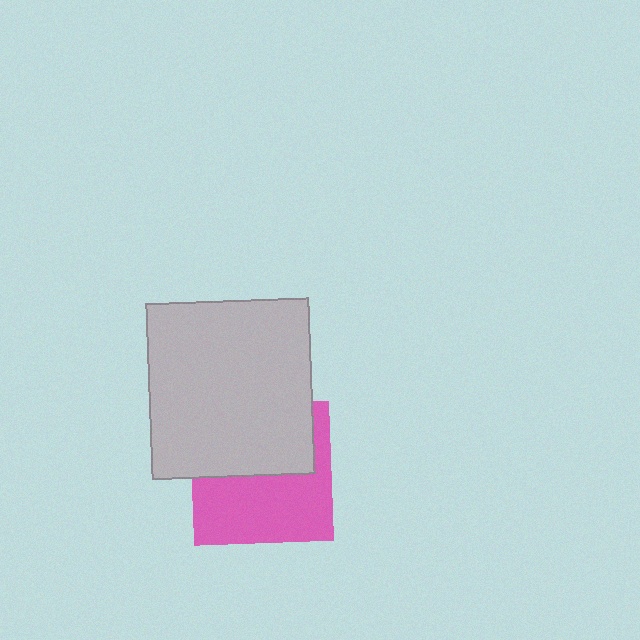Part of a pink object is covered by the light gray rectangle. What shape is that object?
It is a square.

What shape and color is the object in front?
The object in front is a light gray rectangle.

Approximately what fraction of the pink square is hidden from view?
Roughly 46% of the pink square is hidden behind the light gray rectangle.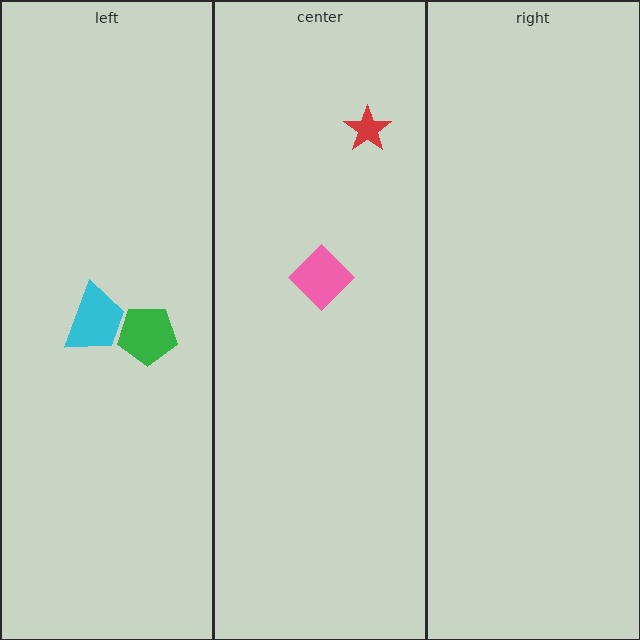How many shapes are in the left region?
2.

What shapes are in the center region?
The red star, the pink diamond.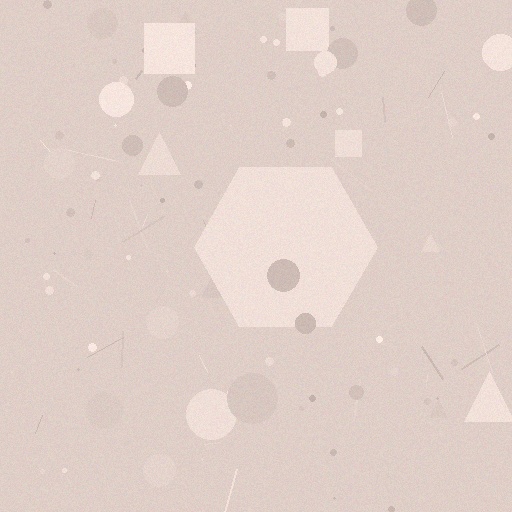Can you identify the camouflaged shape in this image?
The camouflaged shape is a hexagon.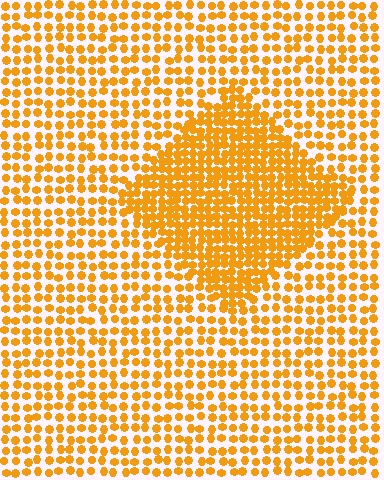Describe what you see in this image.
The image contains small orange elements arranged at two different densities. A diamond-shaped region is visible where the elements are more densely packed than the surrounding area.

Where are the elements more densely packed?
The elements are more densely packed inside the diamond boundary.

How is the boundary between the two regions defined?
The boundary is defined by a change in element density (approximately 1.9x ratio). All elements are the same color, size, and shape.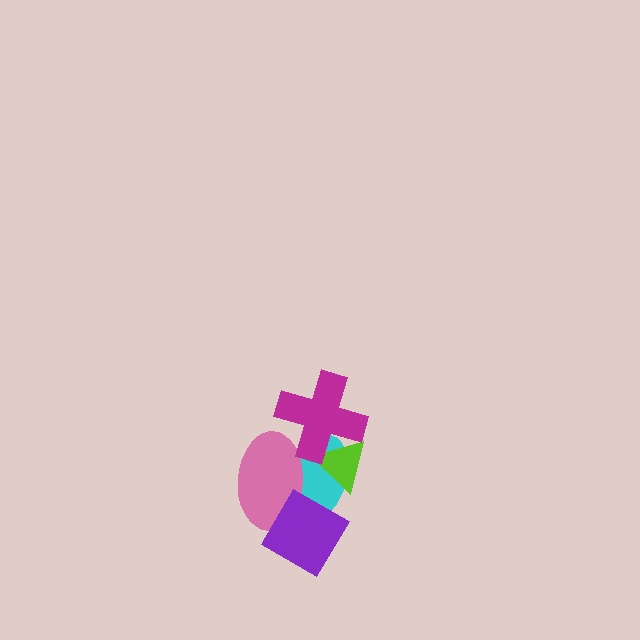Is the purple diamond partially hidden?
No, no other shape covers it.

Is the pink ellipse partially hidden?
Yes, it is partially covered by another shape.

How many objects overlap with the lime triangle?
2 objects overlap with the lime triangle.